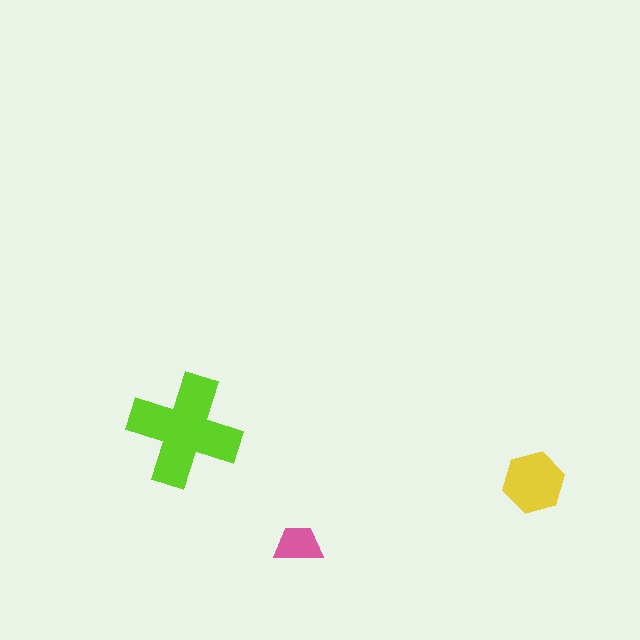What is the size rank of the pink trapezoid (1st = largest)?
3rd.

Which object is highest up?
The lime cross is topmost.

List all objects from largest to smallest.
The lime cross, the yellow hexagon, the pink trapezoid.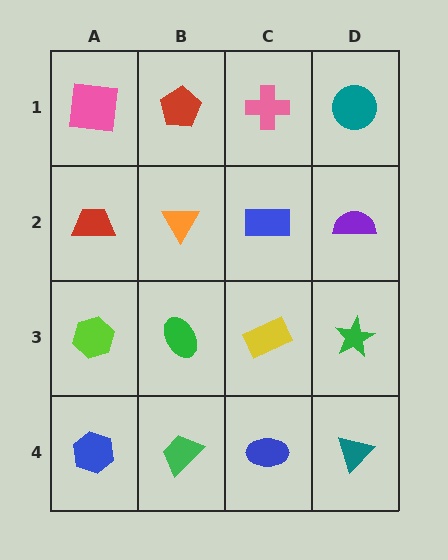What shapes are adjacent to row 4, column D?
A green star (row 3, column D), a blue ellipse (row 4, column C).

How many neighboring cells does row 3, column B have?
4.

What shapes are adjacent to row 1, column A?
A red trapezoid (row 2, column A), a red pentagon (row 1, column B).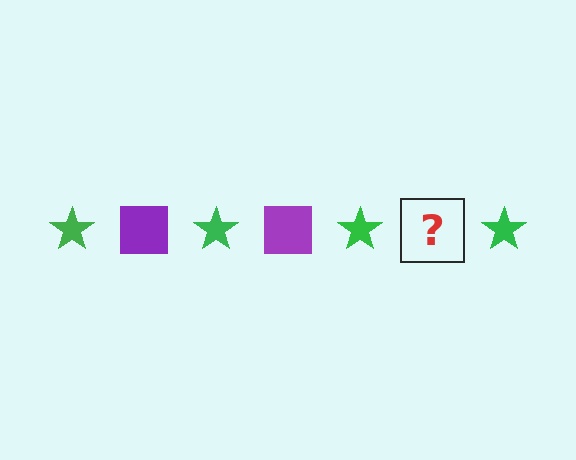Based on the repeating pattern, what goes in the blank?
The blank should be a purple square.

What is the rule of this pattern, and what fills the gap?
The rule is that the pattern alternates between green star and purple square. The gap should be filled with a purple square.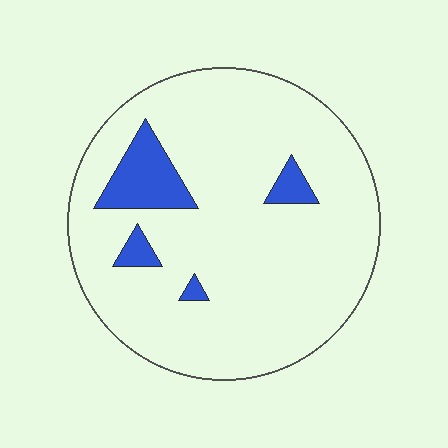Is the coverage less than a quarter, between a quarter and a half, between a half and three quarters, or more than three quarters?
Less than a quarter.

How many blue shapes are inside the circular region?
4.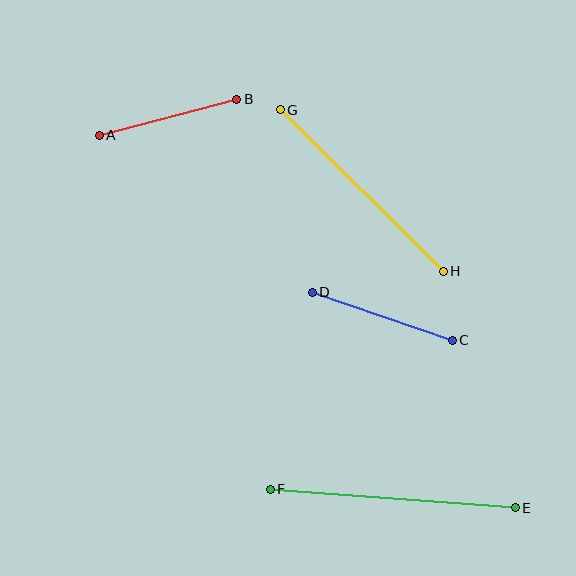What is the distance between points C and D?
The distance is approximately 148 pixels.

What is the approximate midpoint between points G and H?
The midpoint is at approximately (362, 190) pixels.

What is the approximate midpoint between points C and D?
The midpoint is at approximately (382, 316) pixels.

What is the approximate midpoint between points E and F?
The midpoint is at approximately (393, 498) pixels.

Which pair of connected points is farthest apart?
Points E and F are farthest apart.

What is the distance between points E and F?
The distance is approximately 246 pixels.